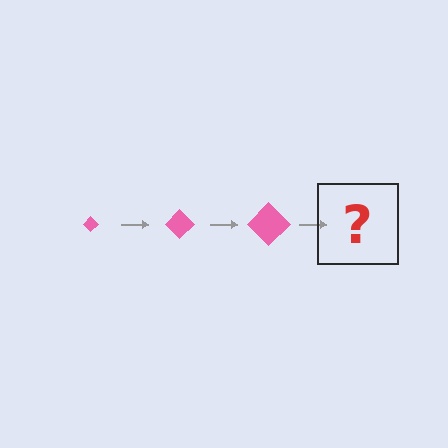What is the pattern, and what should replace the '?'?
The pattern is that the diamond gets progressively larger each step. The '?' should be a pink diamond, larger than the previous one.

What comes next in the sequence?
The next element should be a pink diamond, larger than the previous one.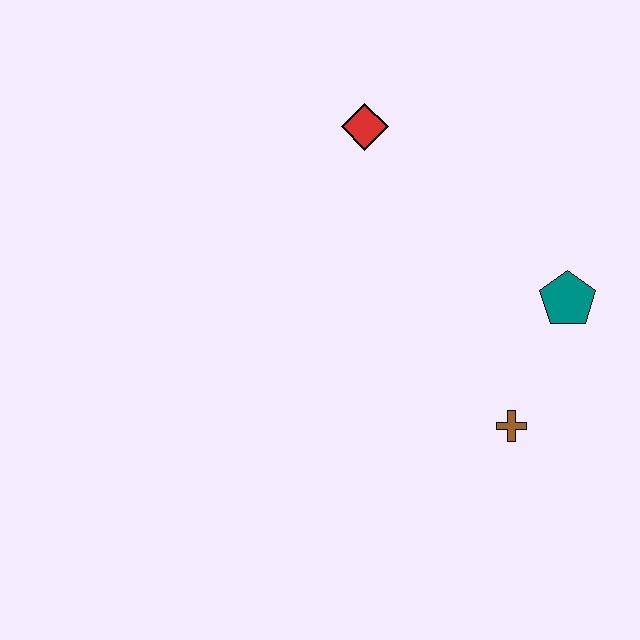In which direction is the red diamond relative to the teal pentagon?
The red diamond is to the left of the teal pentagon.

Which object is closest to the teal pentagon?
The brown cross is closest to the teal pentagon.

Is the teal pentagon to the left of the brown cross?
No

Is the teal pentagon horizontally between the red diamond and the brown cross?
No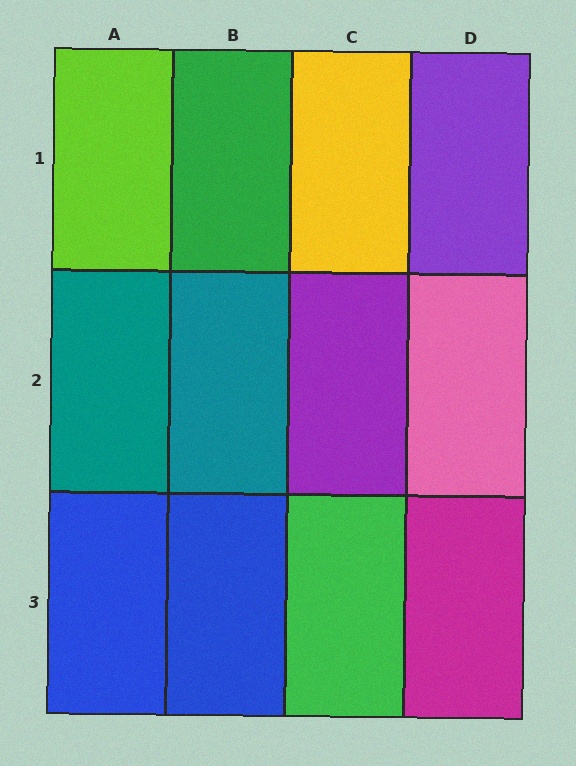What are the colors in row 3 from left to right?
Blue, blue, green, magenta.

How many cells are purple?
2 cells are purple.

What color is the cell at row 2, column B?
Teal.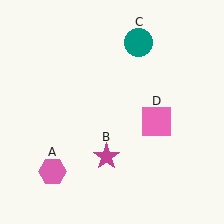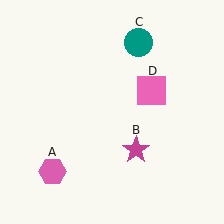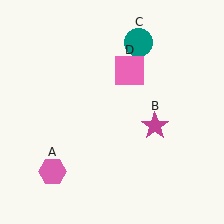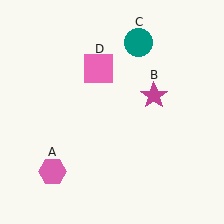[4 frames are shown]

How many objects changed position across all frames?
2 objects changed position: magenta star (object B), pink square (object D).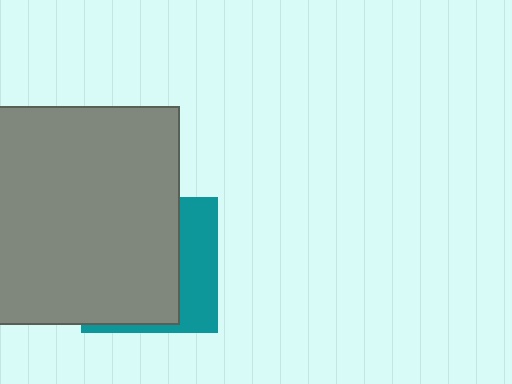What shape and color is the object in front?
The object in front is a gray rectangle.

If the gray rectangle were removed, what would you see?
You would see the complete teal square.